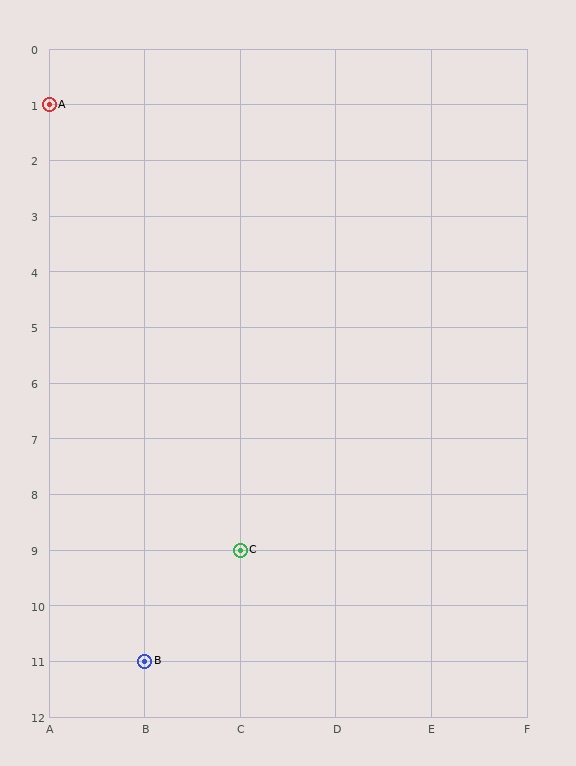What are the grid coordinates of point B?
Point B is at grid coordinates (B, 11).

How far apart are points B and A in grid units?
Points B and A are 1 column and 10 rows apart (about 10.0 grid units diagonally).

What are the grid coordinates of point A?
Point A is at grid coordinates (A, 1).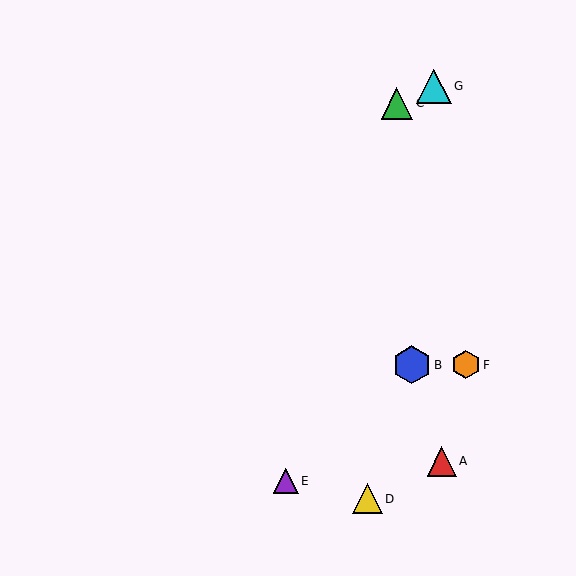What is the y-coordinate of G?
Object G is at y≈86.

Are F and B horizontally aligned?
Yes, both are at y≈365.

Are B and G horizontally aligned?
No, B is at y≈365 and G is at y≈86.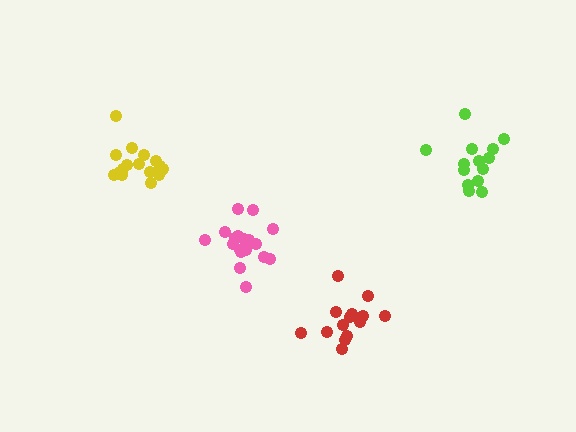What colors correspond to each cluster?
The clusters are colored: red, yellow, lime, pink.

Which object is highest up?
The lime cluster is topmost.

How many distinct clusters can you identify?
There are 4 distinct clusters.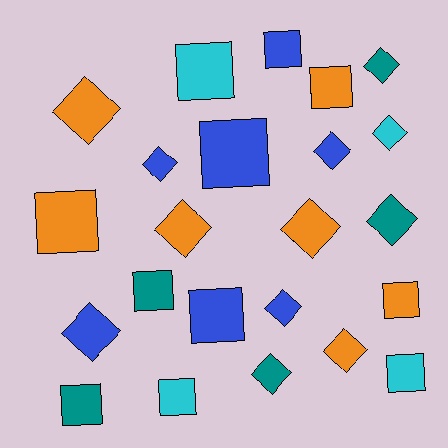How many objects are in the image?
There are 23 objects.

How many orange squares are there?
There are 3 orange squares.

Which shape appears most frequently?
Diamond, with 12 objects.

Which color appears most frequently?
Orange, with 7 objects.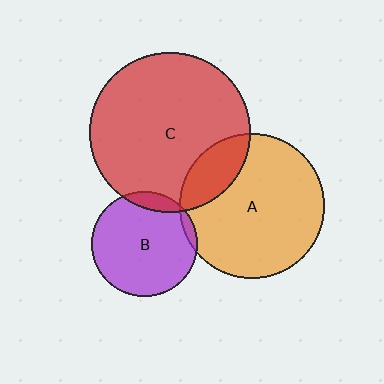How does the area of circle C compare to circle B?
Approximately 2.3 times.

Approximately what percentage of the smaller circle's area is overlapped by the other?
Approximately 20%.